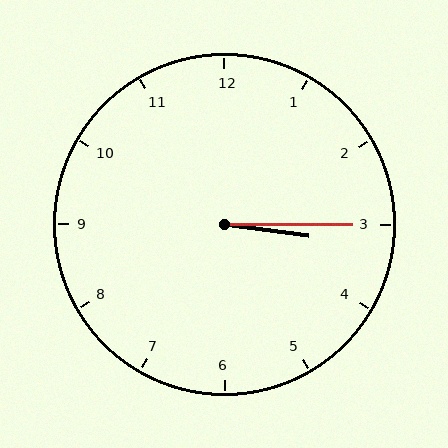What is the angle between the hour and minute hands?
Approximately 8 degrees.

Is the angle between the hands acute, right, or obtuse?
It is acute.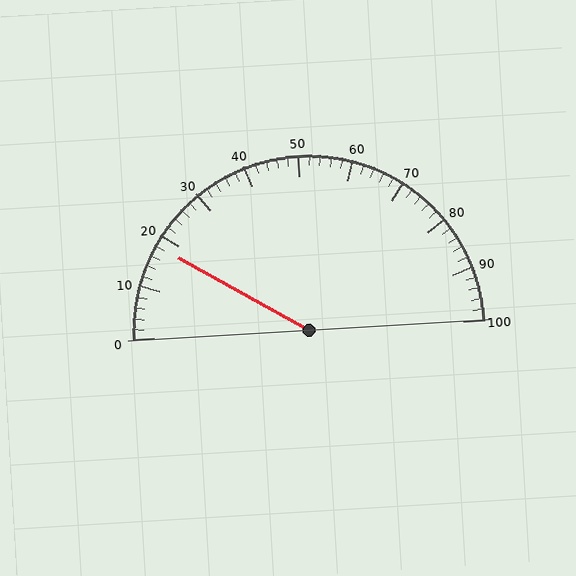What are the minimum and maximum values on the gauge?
The gauge ranges from 0 to 100.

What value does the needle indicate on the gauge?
The needle indicates approximately 18.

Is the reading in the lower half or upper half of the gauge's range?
The reading is in the lower half of the range (0 to 100).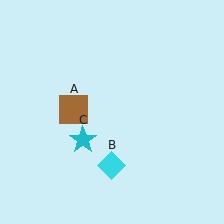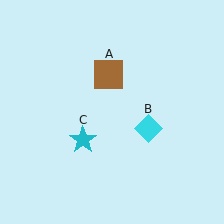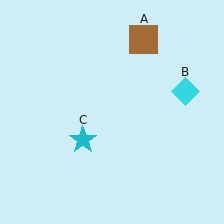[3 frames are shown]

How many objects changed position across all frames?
2 objects changed position: brown square (object A), cyan diamond (object B).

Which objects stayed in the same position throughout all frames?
Cyan star (object C) remained stationary.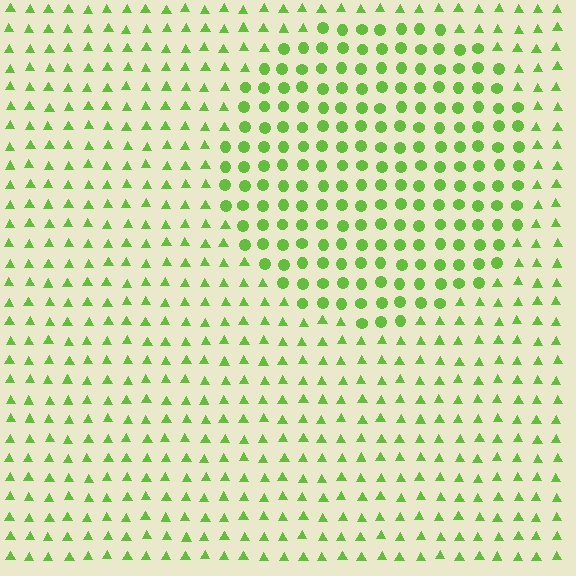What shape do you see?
I see a circle.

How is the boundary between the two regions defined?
The boundary is defined by a change in element shape: circles inside vs. triangles outside. All elements share the same color and spacing.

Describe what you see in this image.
The image is filled with small lime elements arranged in a uniform grid. A circle-shaped region contains circles, while the surrounding area contains triangles. The boundary is defined purely by the change in element shape.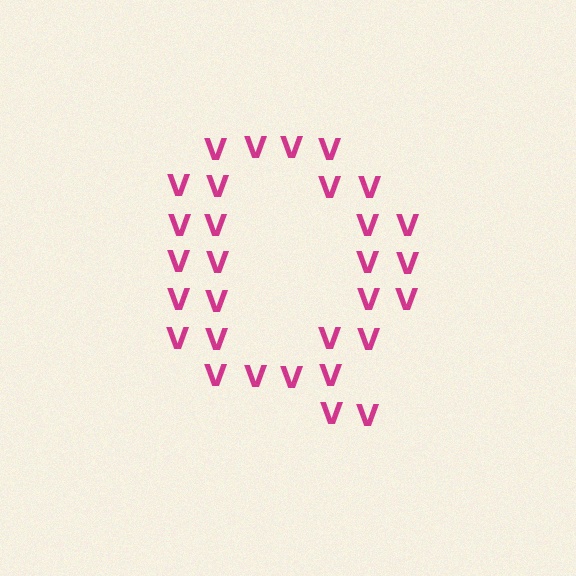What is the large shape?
The large shape is the letter Q.